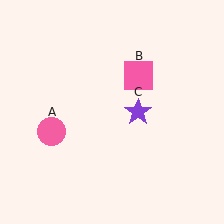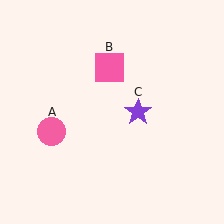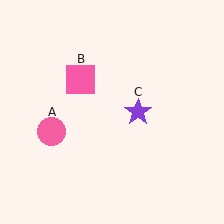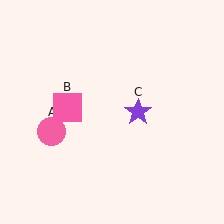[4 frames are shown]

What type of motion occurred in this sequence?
The pink square (object B) rotated counterclockwise around the center of the scene.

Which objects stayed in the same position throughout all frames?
Pink circle (object A) and purple star (object C) remained stationary.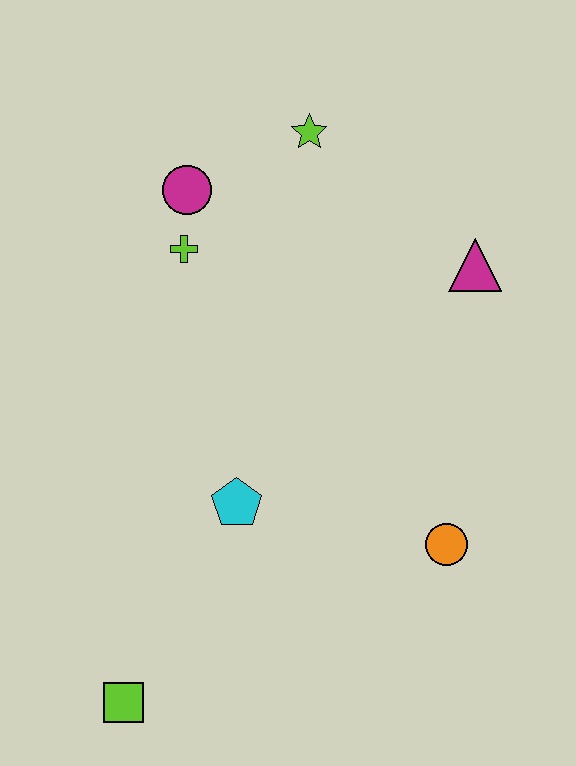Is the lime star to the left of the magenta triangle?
Yes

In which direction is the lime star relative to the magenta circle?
The lime star is to the right of the magenta circle.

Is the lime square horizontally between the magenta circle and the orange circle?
No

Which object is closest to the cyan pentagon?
The orange circle is closest to the cyan pentagon.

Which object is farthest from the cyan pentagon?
The lime star is farthest from the cyan pentagon.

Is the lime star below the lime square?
No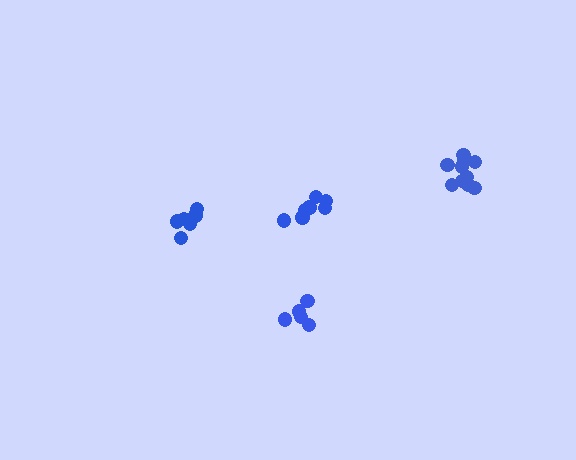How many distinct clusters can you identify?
There are 4 distinct clusters.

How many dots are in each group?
Group 1: 5 dots, Group 2: 7 dots, Group 3: 7 dots, Group 4: 10 dots (29 total).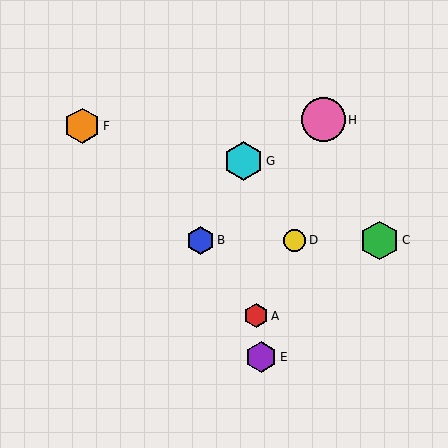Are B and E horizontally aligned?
No, B is at y≈240 and E is at y≈357.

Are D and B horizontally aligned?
Yes, both are at y≈240.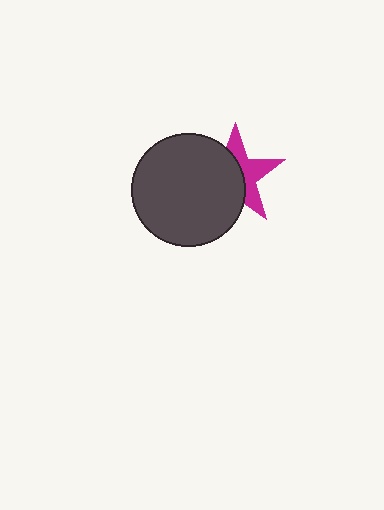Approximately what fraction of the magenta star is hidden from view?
Roughly 56% of the magenta star is hidden behind the dark gray circle.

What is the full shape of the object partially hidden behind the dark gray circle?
The partially hidden object is a magenta star.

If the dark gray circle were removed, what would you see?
You would see the complete magenta star.